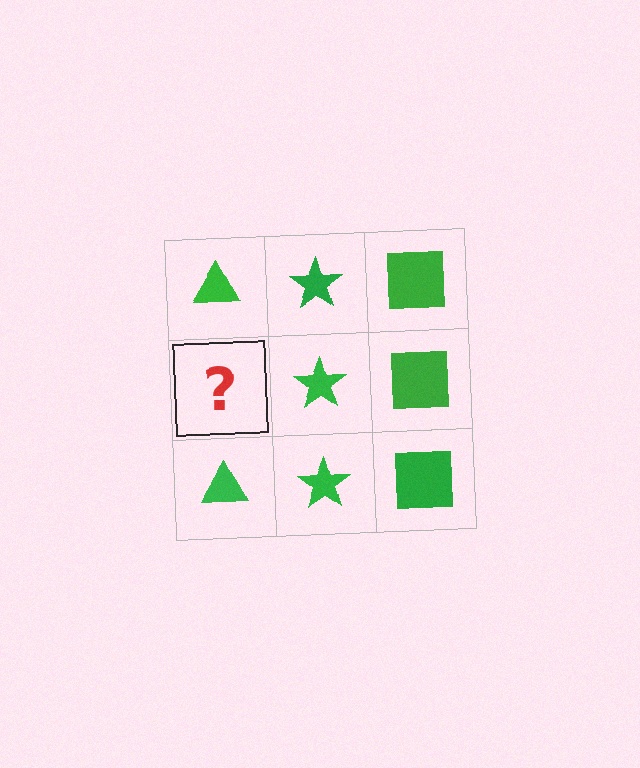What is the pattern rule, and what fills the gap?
The rule is that each column has a consistent shape. The gap should be filled with a green triangle.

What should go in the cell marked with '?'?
The missing cell should contain a green triangle.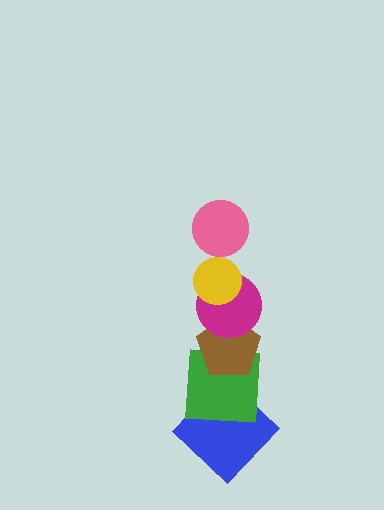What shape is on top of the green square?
The brown pentagon is on top of the green square.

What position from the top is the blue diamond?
The blue diamond is 6th from the top.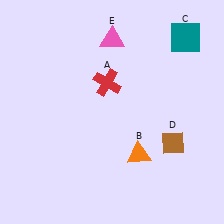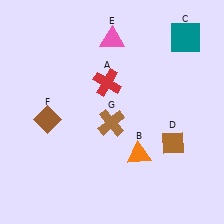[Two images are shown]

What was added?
A brown diamond (F), a brown cross (G) were added in Image 2.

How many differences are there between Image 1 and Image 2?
There are 2 differences between the two images.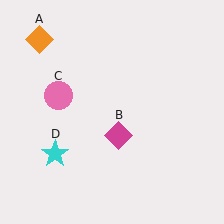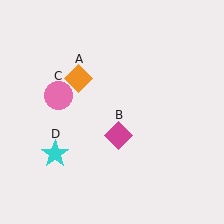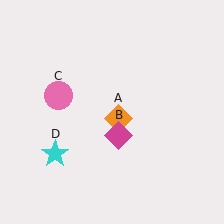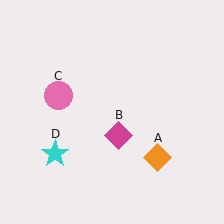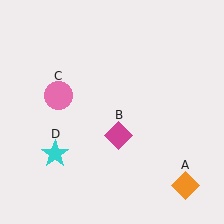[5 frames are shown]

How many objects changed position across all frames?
1 object changed position: orange diamond (object A).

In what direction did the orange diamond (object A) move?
The orange diamond (object A) moved down and to the right.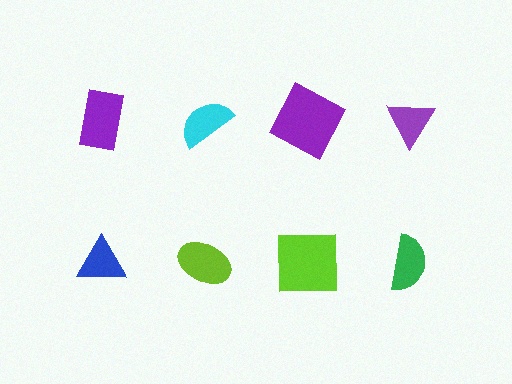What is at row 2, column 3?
A lime square.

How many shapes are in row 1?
4 shapes.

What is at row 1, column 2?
A cyan semicircle.